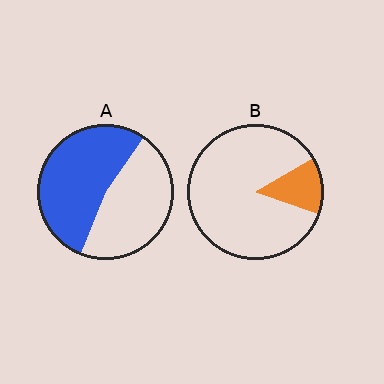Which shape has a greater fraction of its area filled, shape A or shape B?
Shape A.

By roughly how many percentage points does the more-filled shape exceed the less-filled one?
By roughly 40 percentage points (A over B).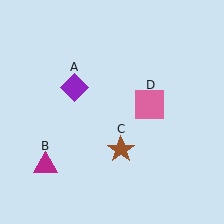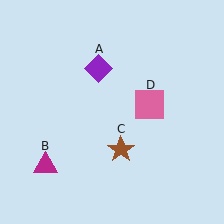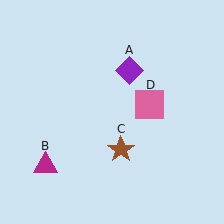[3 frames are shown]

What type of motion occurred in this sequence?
The purple diamond (object A) rotated clockwise around the center of the scene.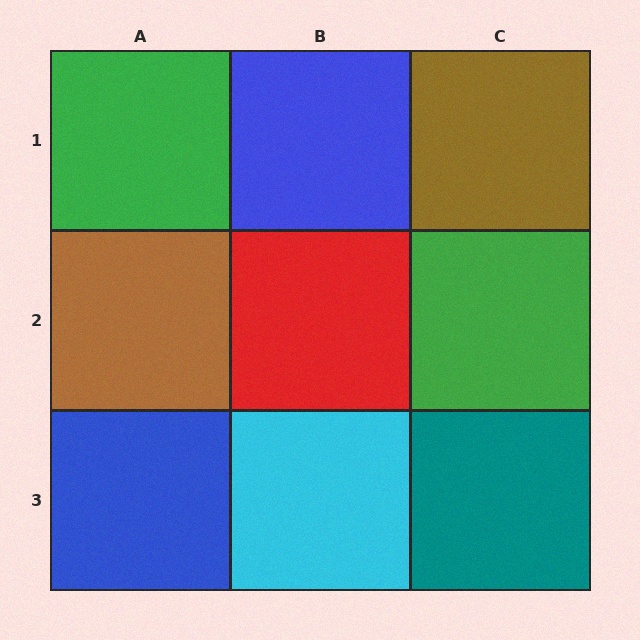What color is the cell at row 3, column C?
Teal.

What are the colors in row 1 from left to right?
Green, blue, brown.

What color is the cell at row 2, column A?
Brown.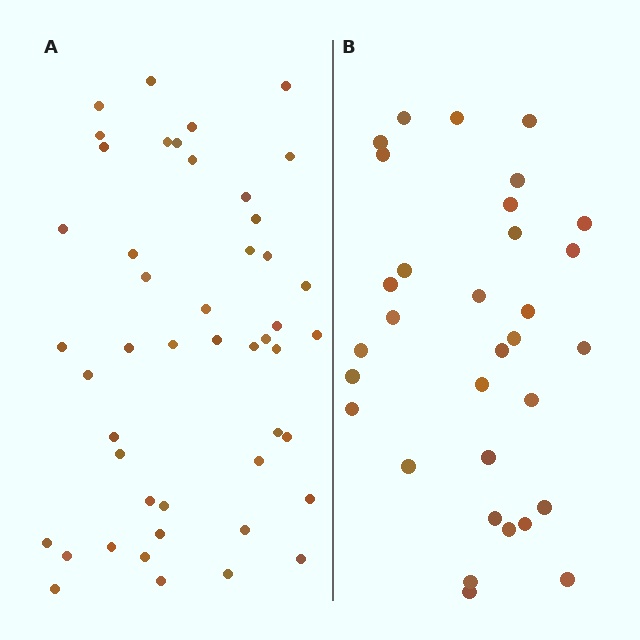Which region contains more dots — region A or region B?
Region A (the left region) has more dots.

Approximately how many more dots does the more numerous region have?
Region A has approximately 15 more dots than region B.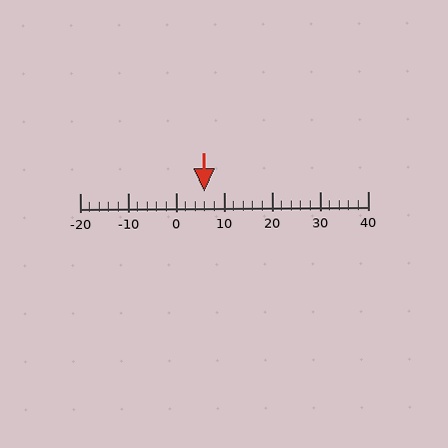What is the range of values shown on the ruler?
The ruler shows values from -20 to 40.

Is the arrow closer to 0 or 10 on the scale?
The arrow is closer to 10.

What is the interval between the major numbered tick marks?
The major tick marks are spaced 10 units apart.